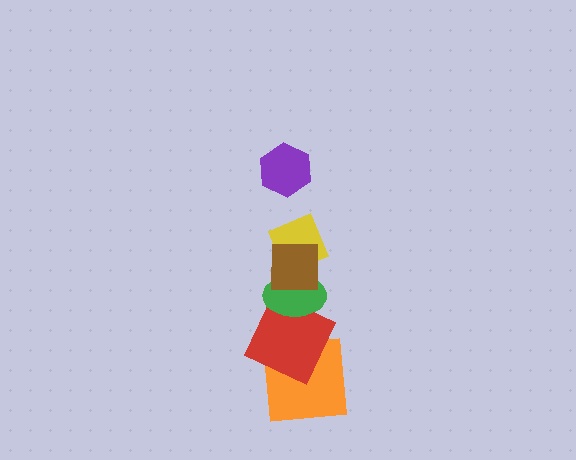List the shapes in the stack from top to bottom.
From top to bottom: the purple hexagon, the brown square, the yellow diamond, the green ellipse, the red square, the orange square.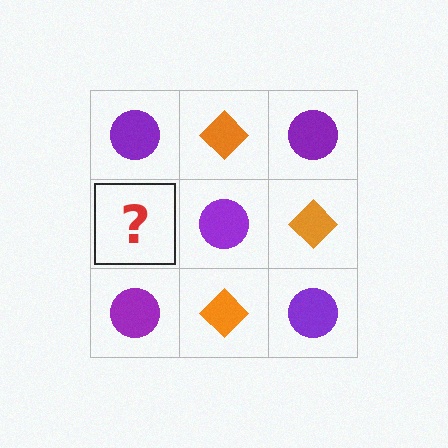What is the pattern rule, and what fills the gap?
The rule is that it alternates purple circle and orange diamond in a checkerboard pattern. The gap should be filled with an orange diamond.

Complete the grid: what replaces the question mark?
The question mark should be replaced with an orange diamond.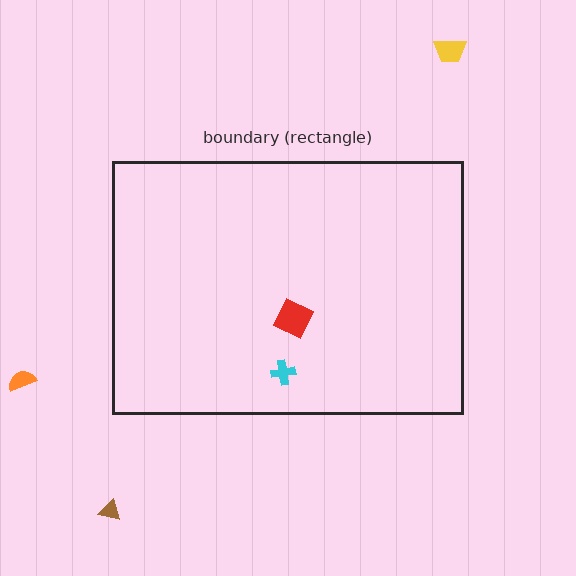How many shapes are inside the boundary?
2 inside, 3 outside.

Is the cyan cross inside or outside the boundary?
Inside.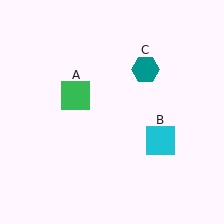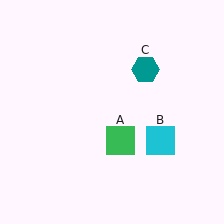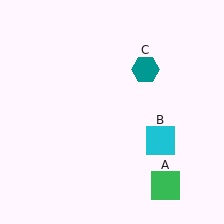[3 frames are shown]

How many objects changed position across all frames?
1 object changed position: green square (object A).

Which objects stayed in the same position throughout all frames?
Cyan square (object B) and teal hexagon (object C) remained stationary.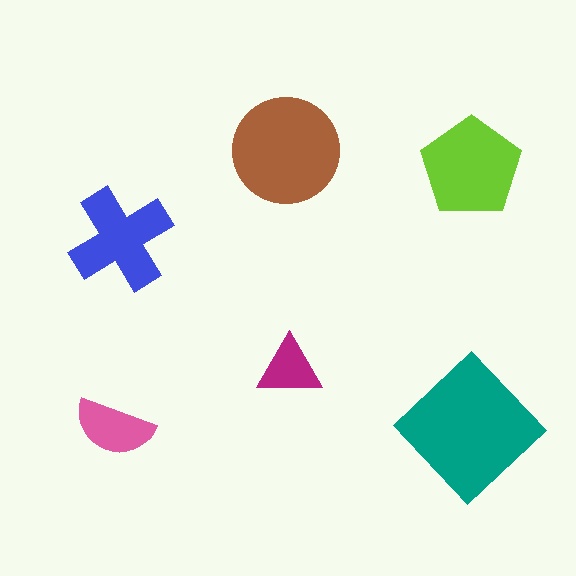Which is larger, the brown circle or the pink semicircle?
The brown circle.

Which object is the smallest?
The magenta triangle.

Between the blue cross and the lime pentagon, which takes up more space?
The lime pentagon.